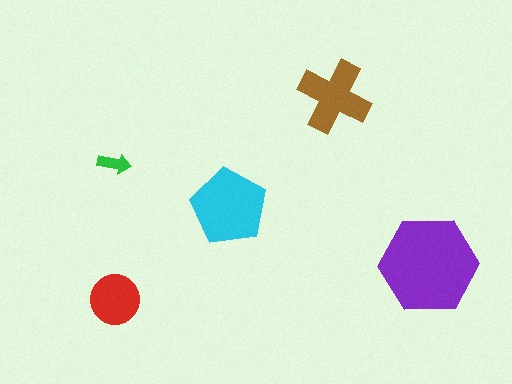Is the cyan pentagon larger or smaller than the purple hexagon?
Smaller.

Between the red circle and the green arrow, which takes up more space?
The red circle.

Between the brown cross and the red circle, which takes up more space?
The brown cross.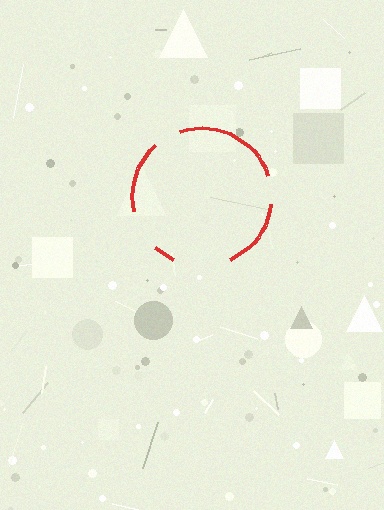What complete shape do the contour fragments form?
The contour fragments form a circle.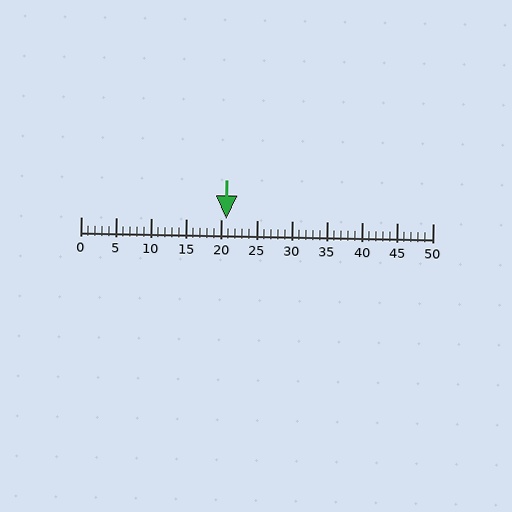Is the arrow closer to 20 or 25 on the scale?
The arrow is closer to 20.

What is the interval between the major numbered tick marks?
The major tick marks are spaced 5 units apart.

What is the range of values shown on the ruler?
The ruler shows values from 0 to 50.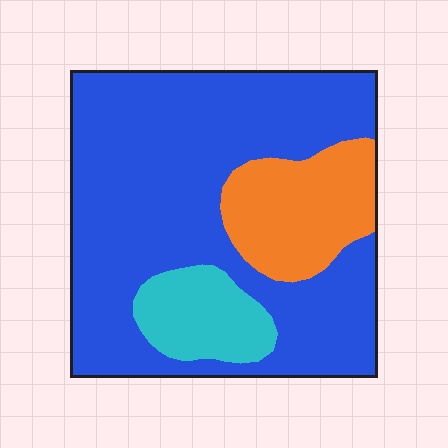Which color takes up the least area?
Cyan, at roughly 10%.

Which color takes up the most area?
Blue, at roughly 70%.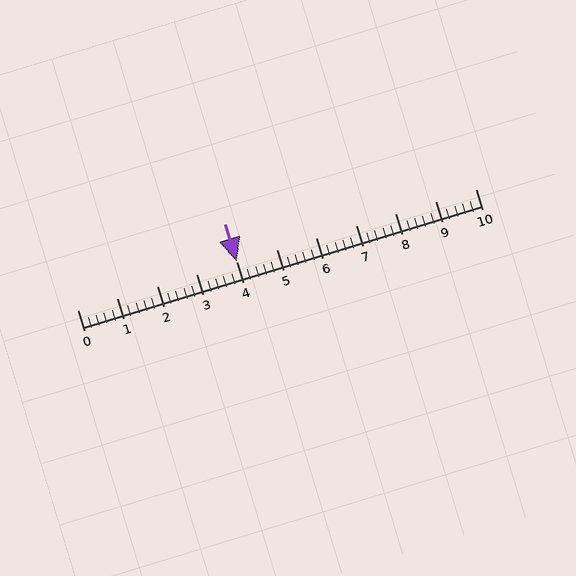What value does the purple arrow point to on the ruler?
The purple arrow points to approximately 4.0.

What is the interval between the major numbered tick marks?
The major tick marks are spaced 1 units apart.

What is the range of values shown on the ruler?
The ruler shows values from 0 to 10.